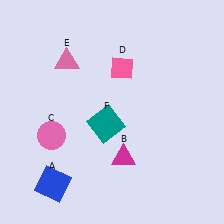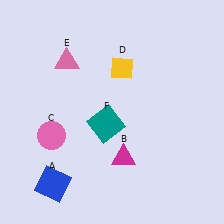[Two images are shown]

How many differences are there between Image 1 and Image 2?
There is 1 difference between the two images.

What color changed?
The diamond (D) changed from pink in Image 1 to yellow in Image 2.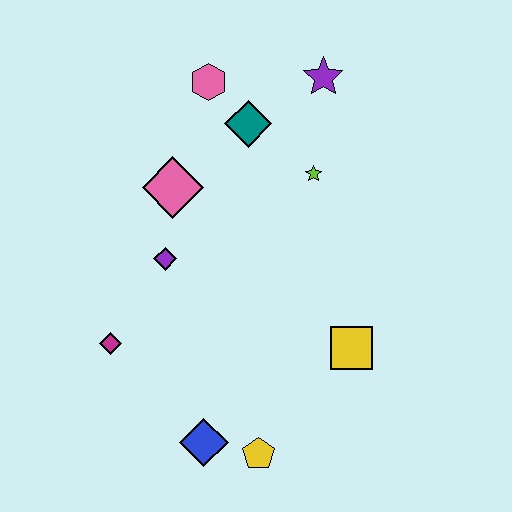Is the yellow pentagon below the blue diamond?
Yes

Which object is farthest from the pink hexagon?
The yellow pentagon is farthest from the pink hexagon.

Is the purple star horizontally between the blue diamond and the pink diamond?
No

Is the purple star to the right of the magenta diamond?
Yes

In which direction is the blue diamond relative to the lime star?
The blue diamond is below the lime star.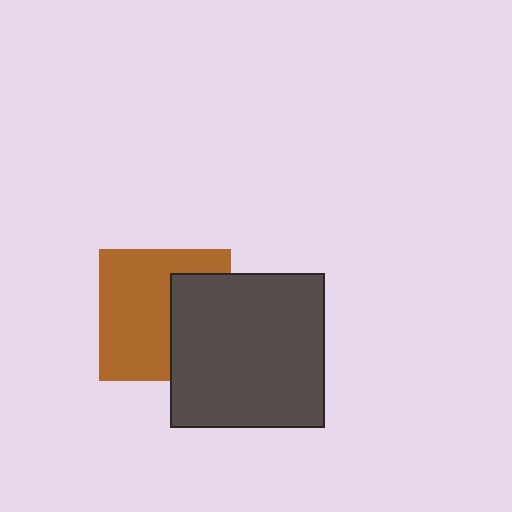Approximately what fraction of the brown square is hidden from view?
Roughly 38% of the brown square is hidden behind the dark gray square.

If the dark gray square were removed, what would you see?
You would see the complete brown square.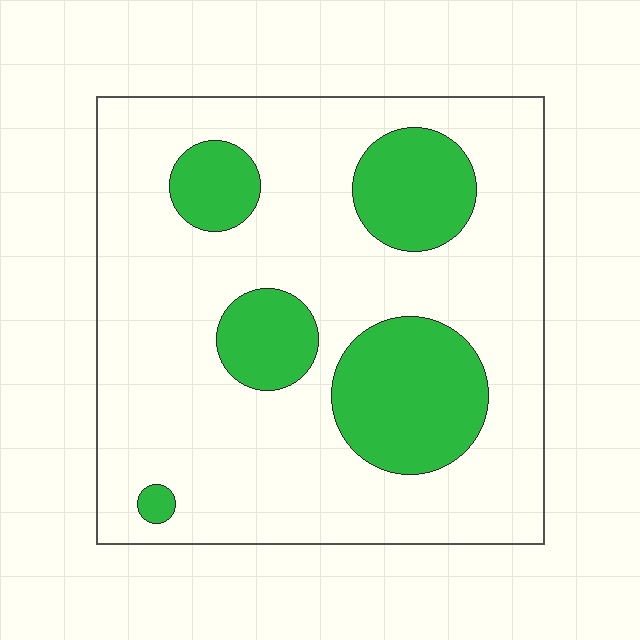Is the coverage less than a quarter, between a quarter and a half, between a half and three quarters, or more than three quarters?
Less than a quarter.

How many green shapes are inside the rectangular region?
5.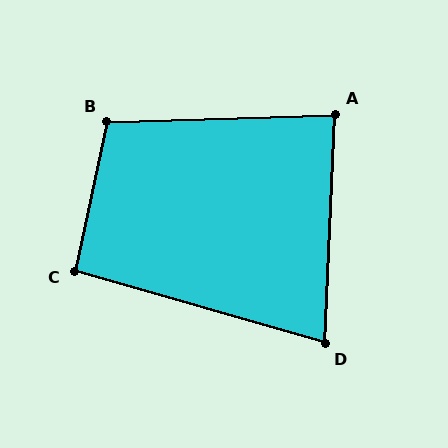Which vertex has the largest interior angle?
B, at approximately 103 degrees.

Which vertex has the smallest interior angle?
D, at approximately 77 degrees.